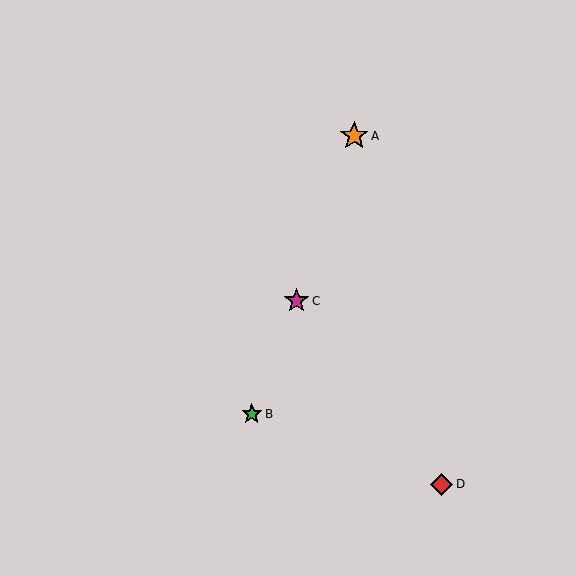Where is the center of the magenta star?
The center of the magenta star is at (296, 301).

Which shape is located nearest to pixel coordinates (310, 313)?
The magenta star (labeled C) at (296, 301) is nearest to that location.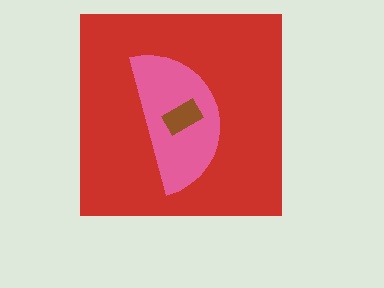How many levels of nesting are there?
3.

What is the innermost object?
The brown rectangle.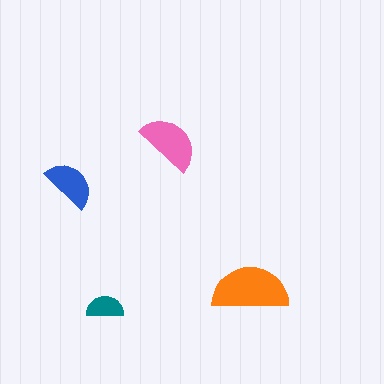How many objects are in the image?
There are 4 objects in the image.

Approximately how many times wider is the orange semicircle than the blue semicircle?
About 1.5 times wider.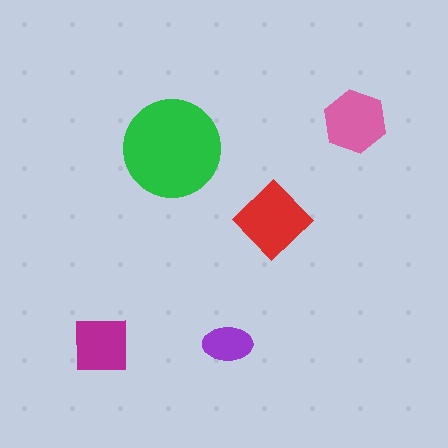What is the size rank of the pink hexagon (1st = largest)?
3rd.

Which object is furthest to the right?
The pink hexagon is rightmost.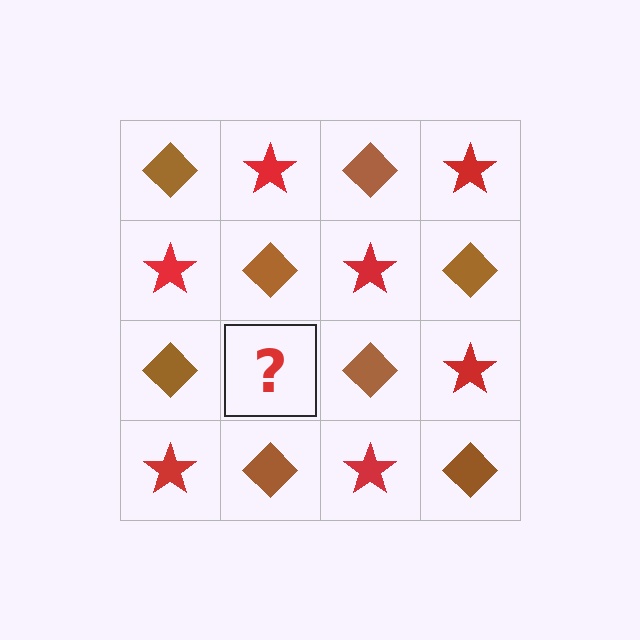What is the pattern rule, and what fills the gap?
The rule is that it alternates brown diamond and red star in a checkerboard pattern. The gap should be filled with a red star.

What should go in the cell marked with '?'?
The missing cell should contain a red star.